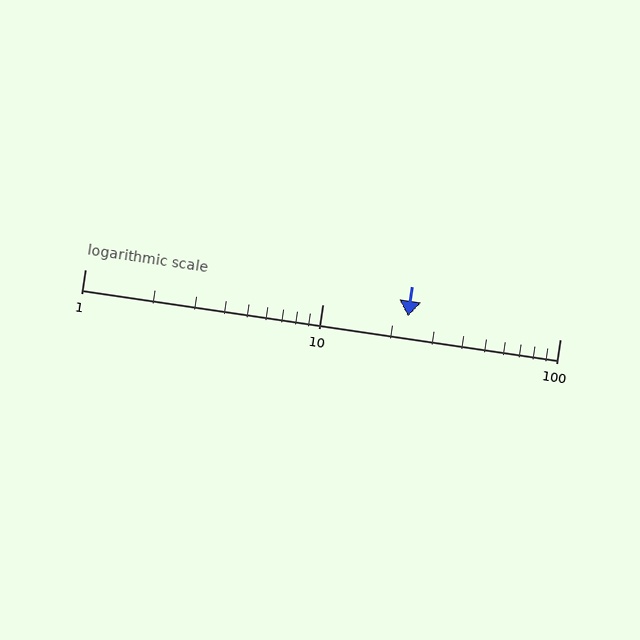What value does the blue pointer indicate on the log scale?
The pointer indicates approximately 23.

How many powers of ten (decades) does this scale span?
The scale spans 2 decades, from 1 to 100.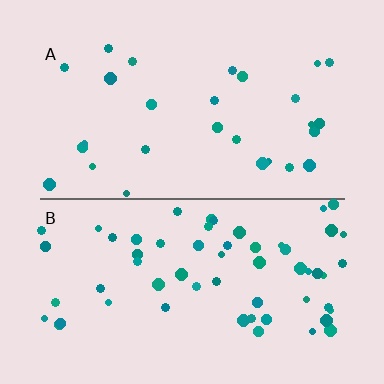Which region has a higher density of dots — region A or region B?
B (the bottom).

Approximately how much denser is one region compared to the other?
Approximately 2.2× — region B over region A.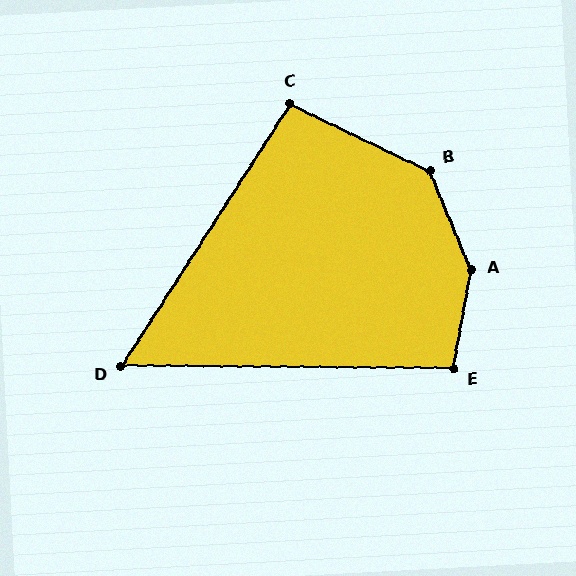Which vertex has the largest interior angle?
A, at approximately 147 degrees.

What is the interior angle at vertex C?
Approximately 97 degrees (obtuse).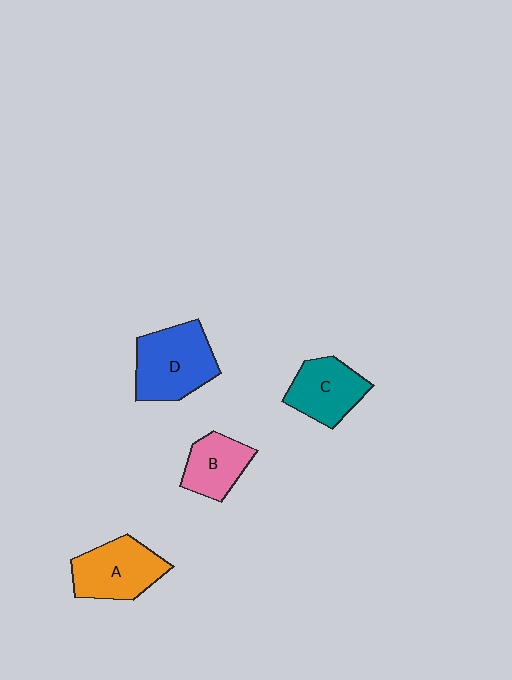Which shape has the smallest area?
Shape B (pink).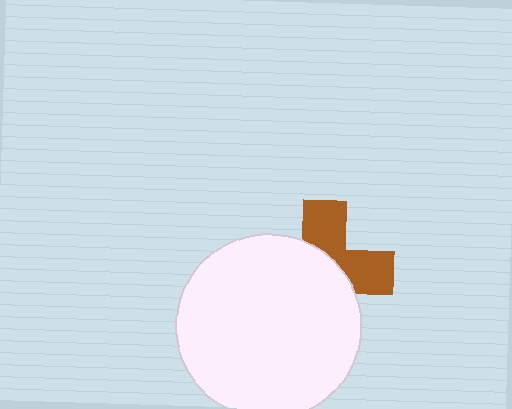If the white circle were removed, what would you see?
You would see the complete brown cross.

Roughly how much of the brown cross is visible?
A small part of it is visible (roughly 41%).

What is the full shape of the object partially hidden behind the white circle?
The partially hidden object is a brown cross.